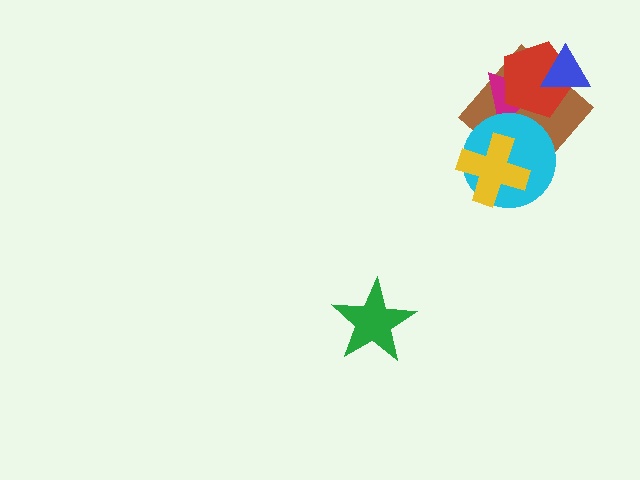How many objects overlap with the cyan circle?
3 objects overlap with the cyan circle.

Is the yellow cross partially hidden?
No, no other shape covers it.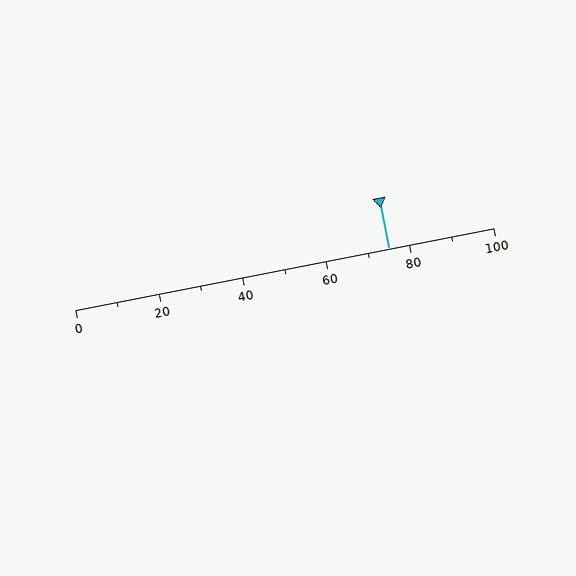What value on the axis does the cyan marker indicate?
The marker indicates approximately 75.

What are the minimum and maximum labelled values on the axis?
The axis runs from 0 to 100.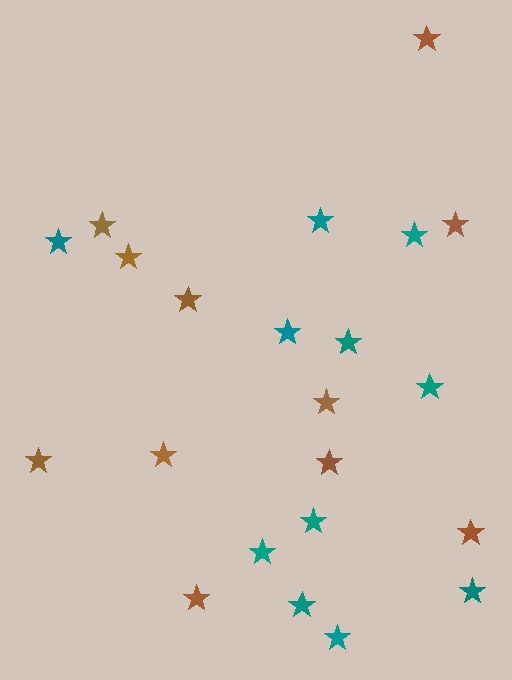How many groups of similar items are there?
There are 2 groups: one group of teal stars (11) and one group of brown stars (11).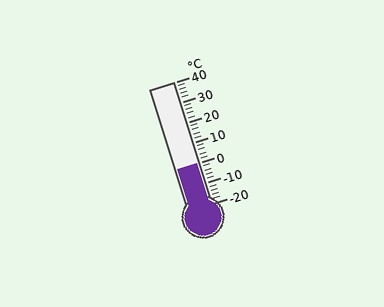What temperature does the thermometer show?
The thermometer shows approximately 0°C.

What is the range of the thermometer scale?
The thermometer scale ranges from -20°C to 40°C.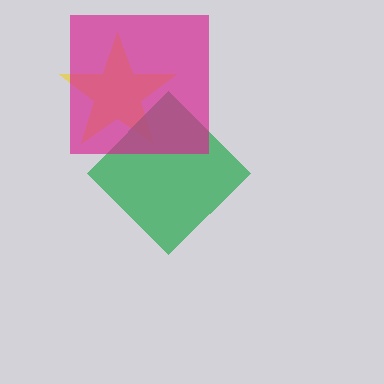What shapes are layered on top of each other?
The layered shapes are: a yellow star, a green diamond, a magenta square.